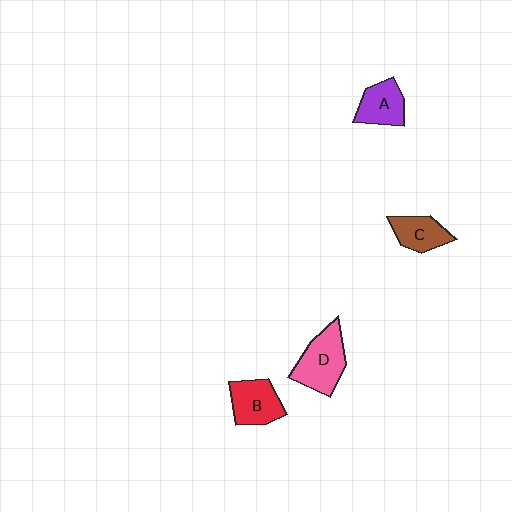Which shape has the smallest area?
Shape C (brown).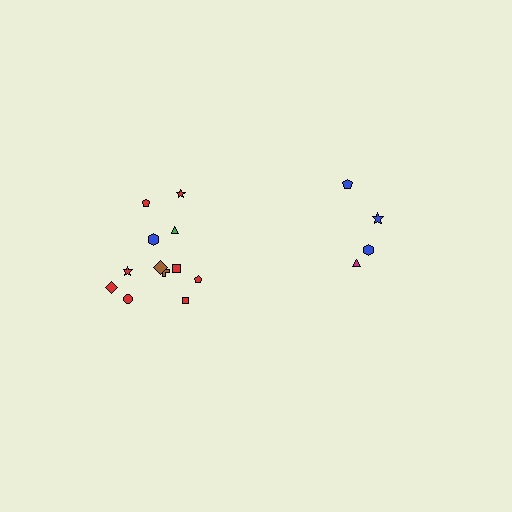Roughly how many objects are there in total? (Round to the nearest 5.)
Roughly 15 objects in total.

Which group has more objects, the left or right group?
The left group.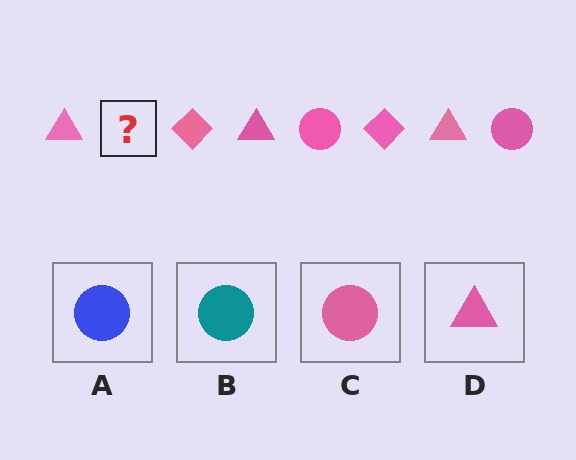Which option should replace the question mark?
Option C.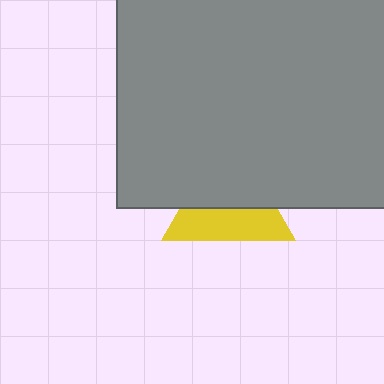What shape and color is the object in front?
The object in front is a gray rectangle.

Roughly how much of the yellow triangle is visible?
About half of it is visible (roughly 47%).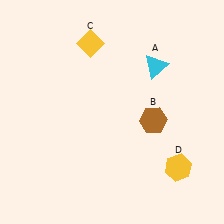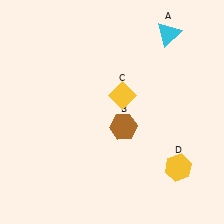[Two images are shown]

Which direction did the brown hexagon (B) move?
The brown hexagon (B) moved left.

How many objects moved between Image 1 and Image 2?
3 objects moved between the two images.